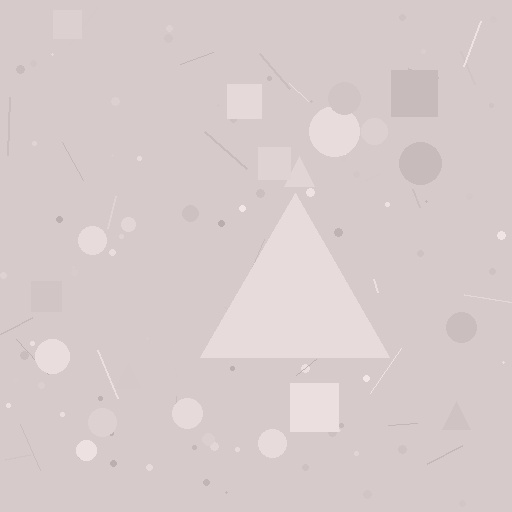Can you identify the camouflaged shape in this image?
The camouflaged shape is a triangle.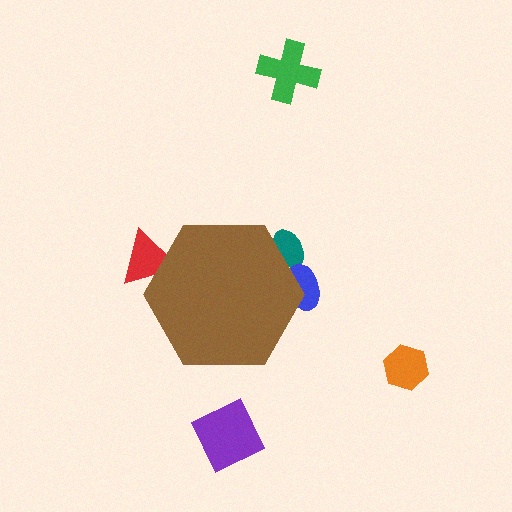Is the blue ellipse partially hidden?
Yes, the blue ellipse is partially hidden behind the brown hexagon.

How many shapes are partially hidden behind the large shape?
3 shapes are partially hidden.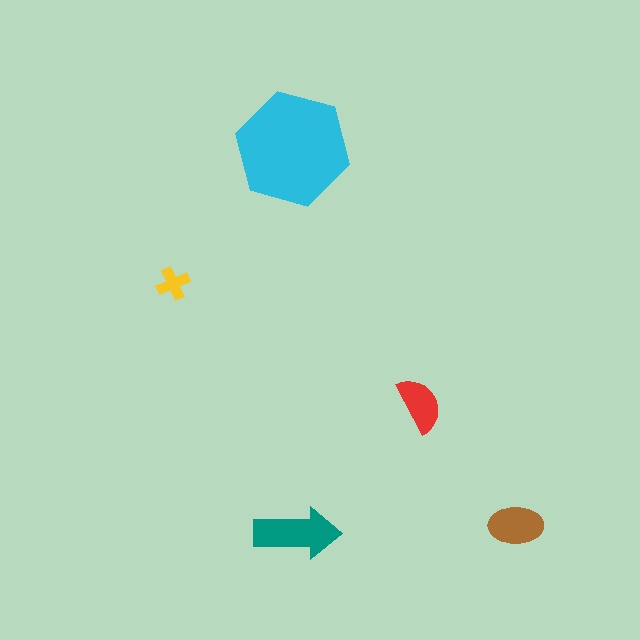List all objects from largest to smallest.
The cyan hexagon, the teal arrow, the brown ellipse, the red semicircle, the yellow cross.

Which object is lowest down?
The teal arrow is bottommost.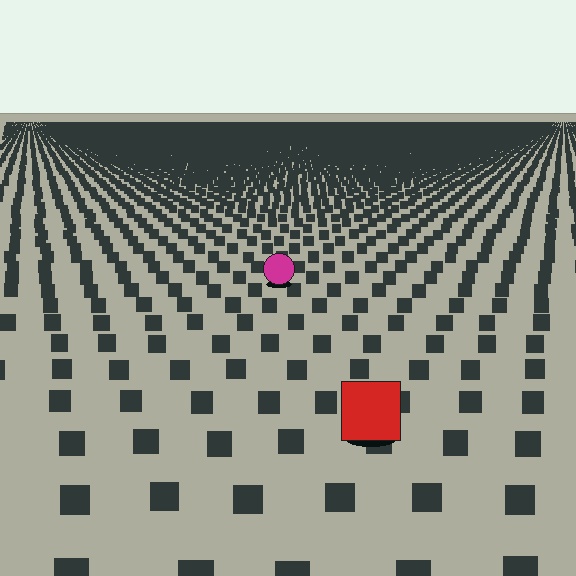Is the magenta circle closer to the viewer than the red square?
No. The red square is closer — you can tell from the texture gradient: the ground texture is coarser near it.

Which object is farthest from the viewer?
The magenta circle is farthest from the viewer. It appears smaller and the ground texture around it is denser.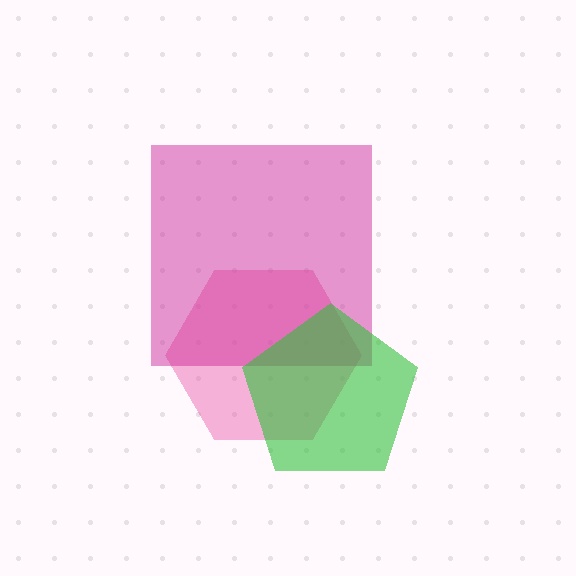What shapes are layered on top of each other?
The layered shapes are: a pink hexagon, a magenta square, a green pentagon.